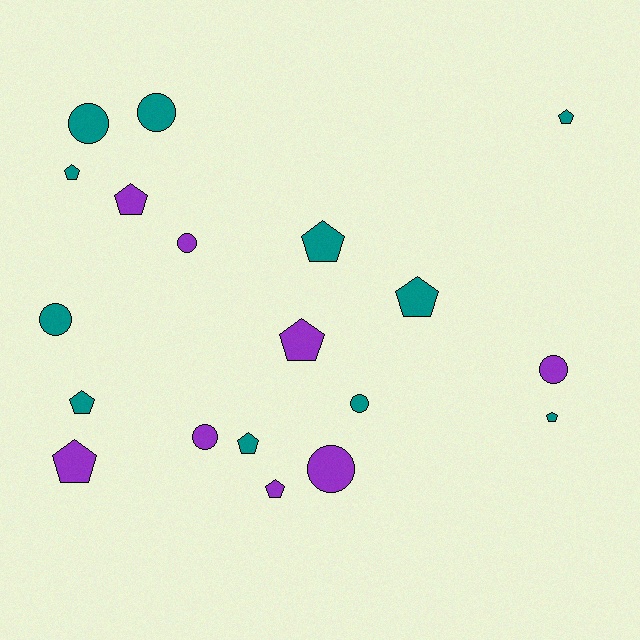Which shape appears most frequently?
Pentagon, with 11 objects.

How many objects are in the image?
There are 19 objects.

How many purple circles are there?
There are 4 purple circles.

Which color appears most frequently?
Teal, with 11 objects.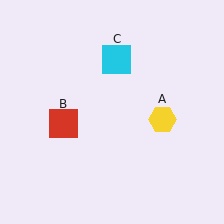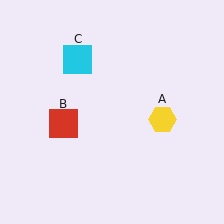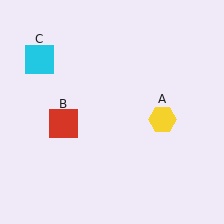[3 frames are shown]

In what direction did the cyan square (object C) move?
The cyan square (object C) moved left.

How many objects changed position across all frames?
1 object changed position: cyan square (object C).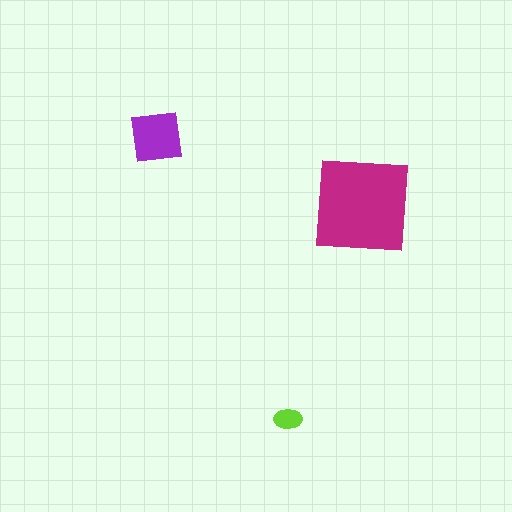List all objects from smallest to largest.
The lime ellipse, the purple square, the magenta square.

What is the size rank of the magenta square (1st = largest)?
1st.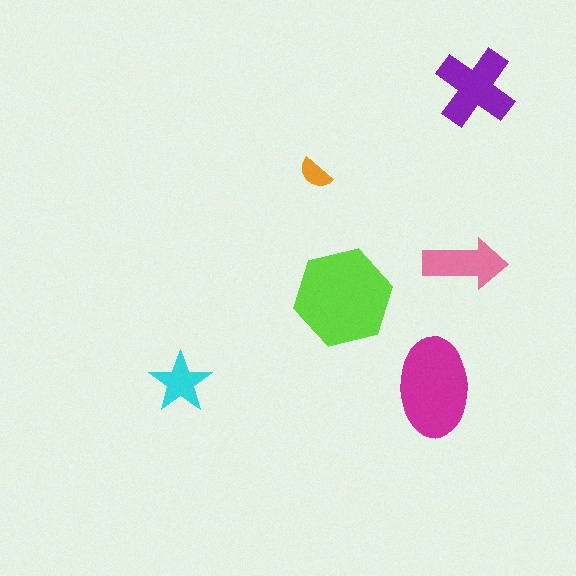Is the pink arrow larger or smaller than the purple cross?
Smaller.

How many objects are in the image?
There are 6 objects in the image.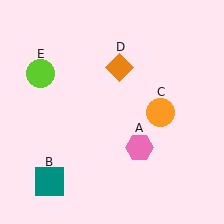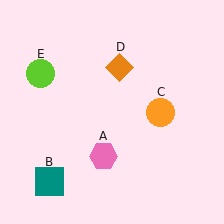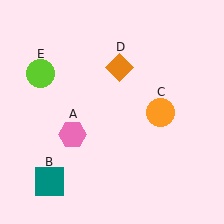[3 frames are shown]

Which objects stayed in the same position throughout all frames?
Teal square (object B) and orange circle (object C) and orange diamond (object D) and lime circle (object E) remained stationary.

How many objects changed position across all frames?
1 object changed position: pink hexagon (object A).